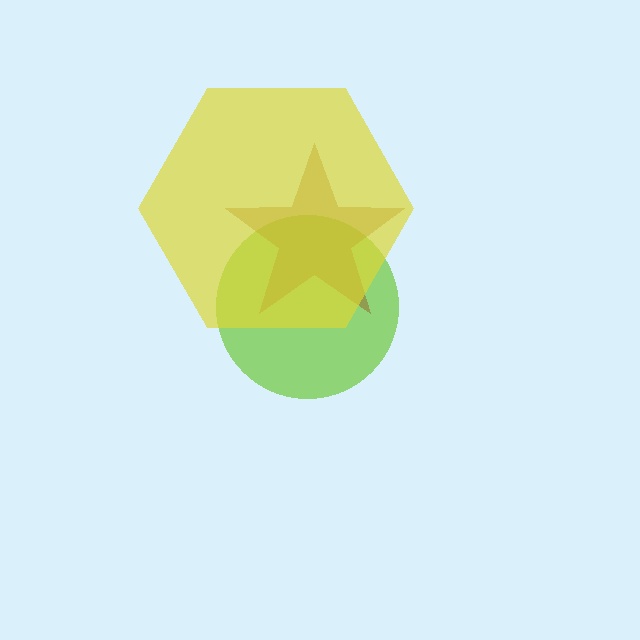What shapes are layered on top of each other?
The layered shapes are: a lime circle, a brown star, a yellow hexagon.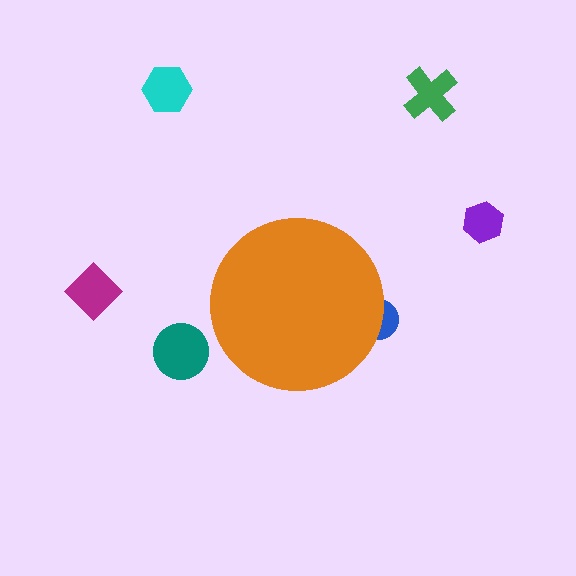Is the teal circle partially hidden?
No, the teal circle is fully visible.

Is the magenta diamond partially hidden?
No, the magenta diamond is fully visible.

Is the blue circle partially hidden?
Yes, the blue circle is partially hidden behind the orange circle.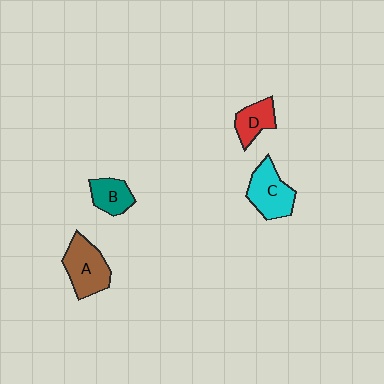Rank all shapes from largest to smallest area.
From largest to smallest: A (brown), C (cyan), D (red), B (teal).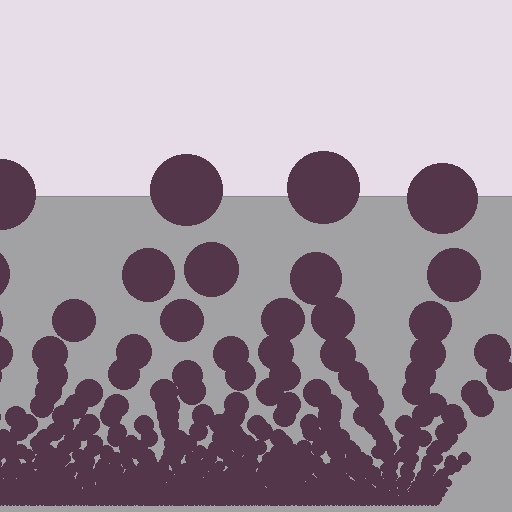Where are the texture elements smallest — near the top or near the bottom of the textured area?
Near the bottom.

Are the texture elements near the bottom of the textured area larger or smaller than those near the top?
Smaller. The gradient is inverted — elements near the bottom are smaller and denser.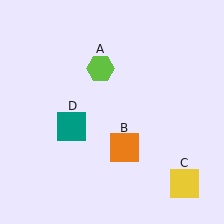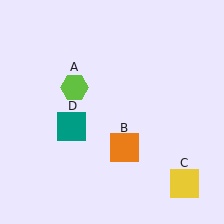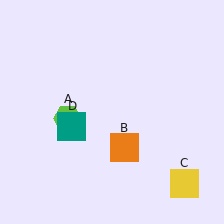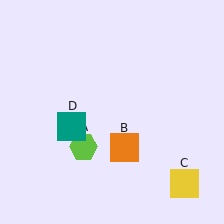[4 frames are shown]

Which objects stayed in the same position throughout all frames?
Orange square (object B) and yellow square (object C) and teal square (object D) remained stationary.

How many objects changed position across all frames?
1 object changed position: lime hexagon (object A).